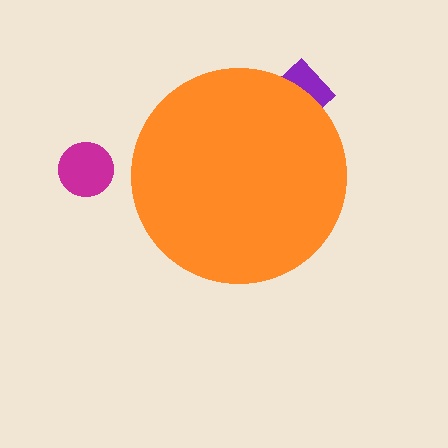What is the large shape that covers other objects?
An orange circle.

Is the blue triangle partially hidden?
No, the blue triangle is fully visible.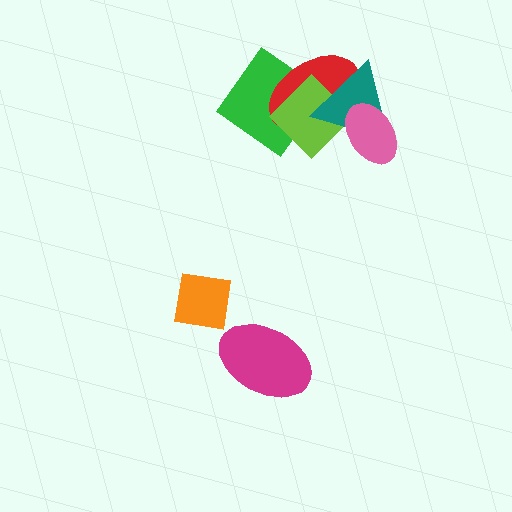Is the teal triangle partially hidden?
Yes, it is partially covered by another shape.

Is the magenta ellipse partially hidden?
No, no other shape covers it.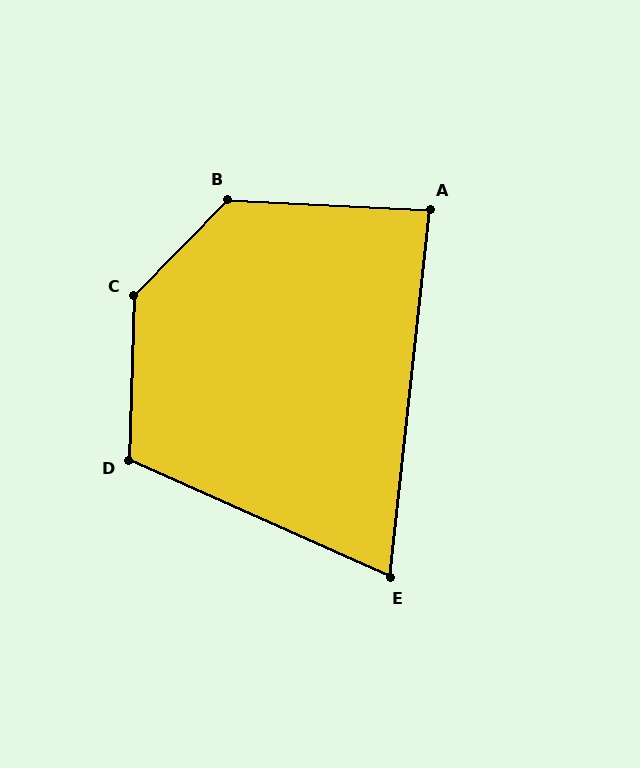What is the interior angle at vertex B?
Approximately 131 degrees (obtuse).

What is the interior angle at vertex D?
Approximately 112 degrees (obtuse).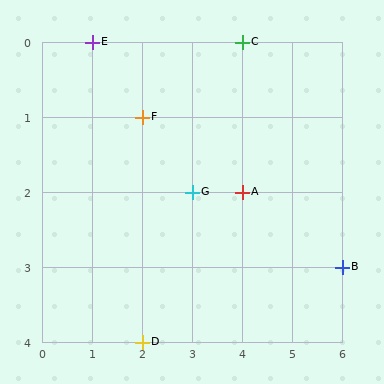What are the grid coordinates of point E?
Point E is at grid coordinates (1, 0).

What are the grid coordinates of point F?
Point F is at grid coordinates (2, 1).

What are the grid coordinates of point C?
Point C is at grid coordinates (4, 0).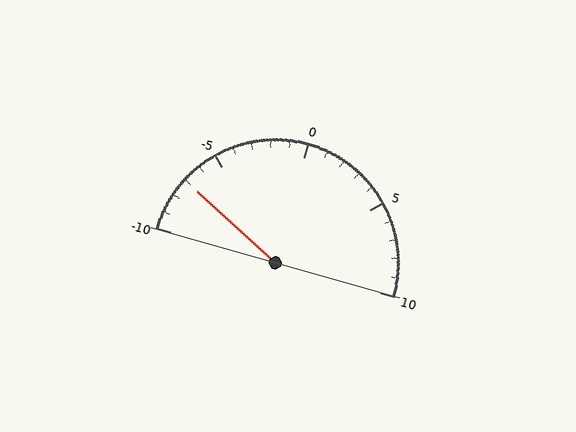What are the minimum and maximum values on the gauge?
The gauge ranges from -10 to 10.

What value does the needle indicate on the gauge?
The needle indicates approximately -7.